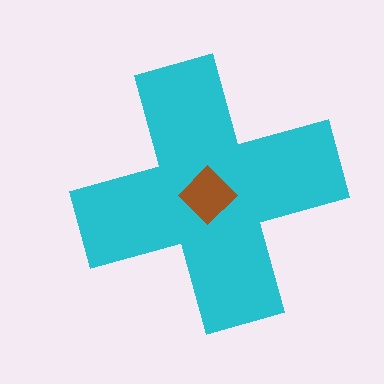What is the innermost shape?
The brown diamond.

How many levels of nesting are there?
2.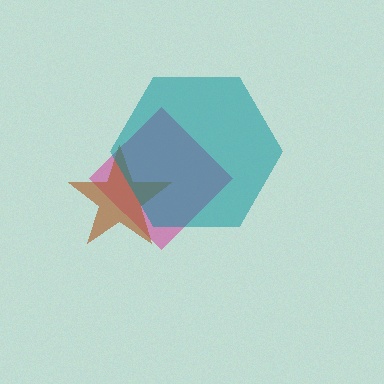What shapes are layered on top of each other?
The layered shapes are: a magenta diamond, a brown star, a teal hexagon.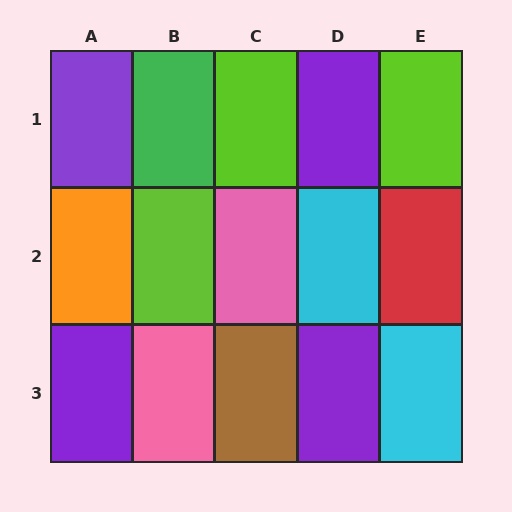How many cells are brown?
1 cell is brown.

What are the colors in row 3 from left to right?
Purple, pink, brown, purple, cyan.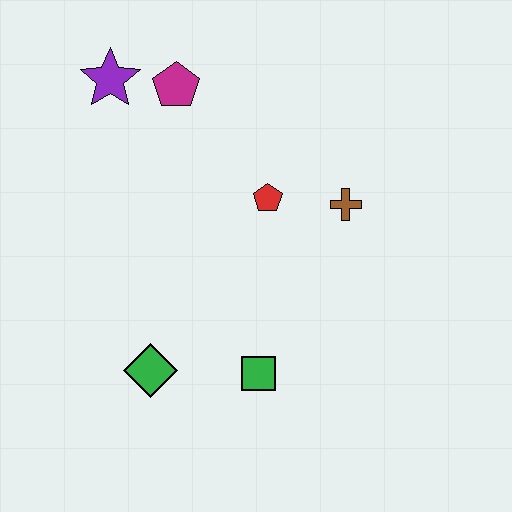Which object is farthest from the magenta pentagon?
The green square is farthest from the magenta pentagon.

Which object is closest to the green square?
The green diamond is closest to the green square.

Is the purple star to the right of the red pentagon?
No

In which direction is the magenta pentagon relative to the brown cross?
The magenta pentagon is to the left of the brown cross.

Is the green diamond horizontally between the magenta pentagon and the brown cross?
No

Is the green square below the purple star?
Yes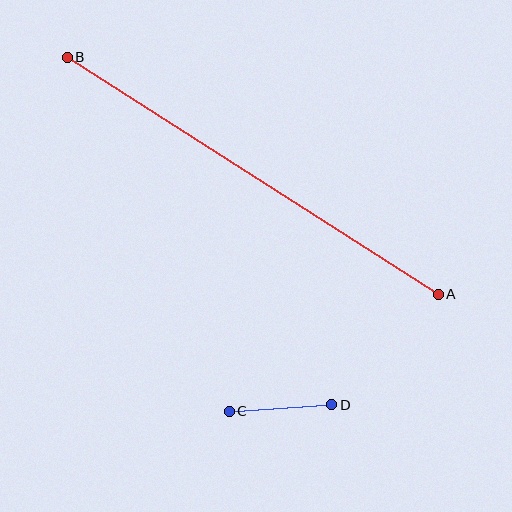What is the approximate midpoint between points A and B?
The midpoint is at approximately (253, 176) pixels.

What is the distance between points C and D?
The distance is approximately 102 pixels.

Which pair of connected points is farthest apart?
Points A and B are farthest apart.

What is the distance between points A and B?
The distance is approximately 440 pixels.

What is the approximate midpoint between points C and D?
The midpoint is at approximately (281, 408) pixels.